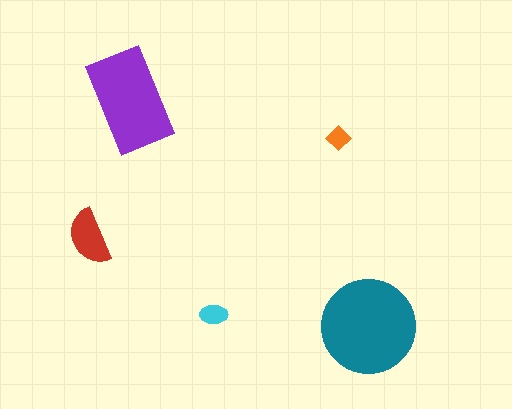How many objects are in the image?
There are 5 objects in the image.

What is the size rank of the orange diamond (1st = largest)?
5th.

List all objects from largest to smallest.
The teal circle, the purple rectangle, the red semicircle, the cyan ellipse, the orange diamond.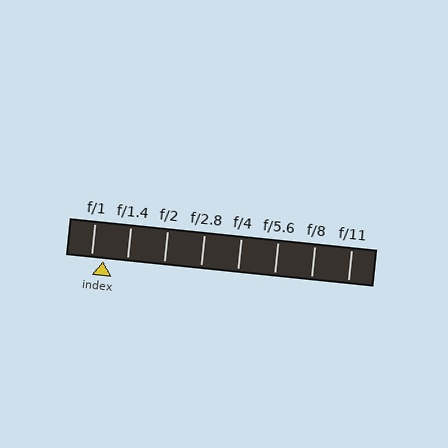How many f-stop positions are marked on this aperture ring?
There are 8 f-stop positions marked.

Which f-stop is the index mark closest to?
The index mark is closest to f/1.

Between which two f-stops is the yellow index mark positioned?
The index mark is between f/1 and f/1.4.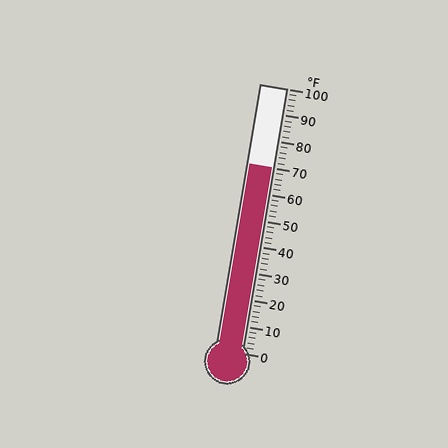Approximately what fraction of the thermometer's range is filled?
The thermometer is filled to approximately 70% of its range.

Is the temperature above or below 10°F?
The temperature is above 10°F.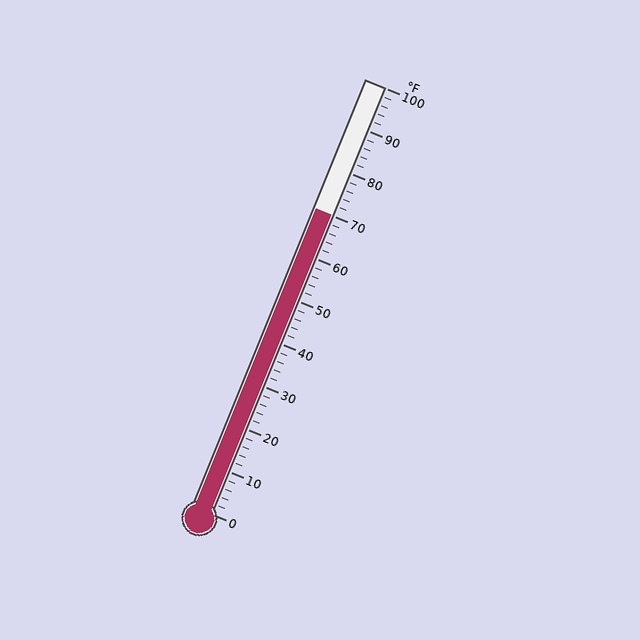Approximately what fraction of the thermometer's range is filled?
The thermometer is filled to approximately 70% of its range.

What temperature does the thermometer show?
The thermometer shows approximately 70°F.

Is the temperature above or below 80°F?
The temperature is below 80°F.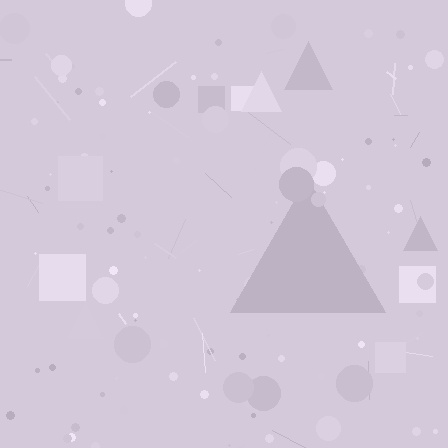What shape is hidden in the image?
A triangle is hidden in the image.